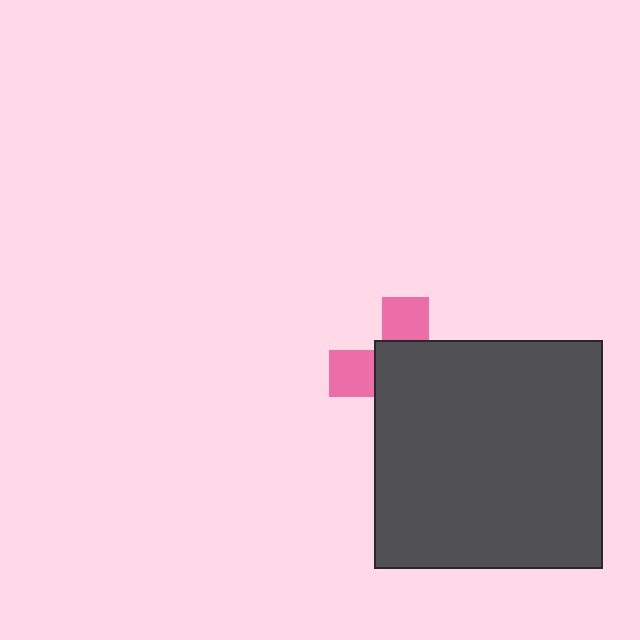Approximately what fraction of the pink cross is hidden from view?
Roughly 66% of the pink cross is hidden behind the dark gray square.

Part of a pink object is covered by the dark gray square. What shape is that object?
It is a cross.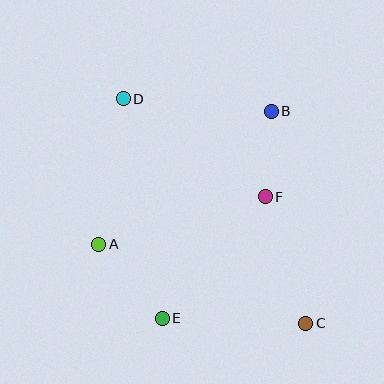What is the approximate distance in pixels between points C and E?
The distance between C and E is approximately 143 pixels.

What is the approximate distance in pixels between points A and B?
The distance between A and B is approximately 218 pixels.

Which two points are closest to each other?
Points B and F are closest to each other.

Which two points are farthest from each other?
Points C and D are farthest from each other.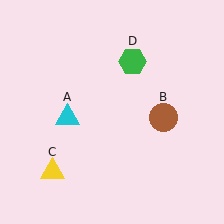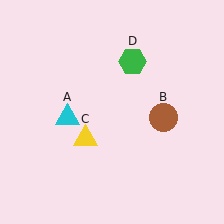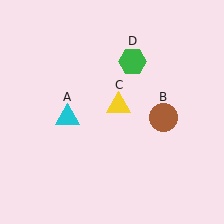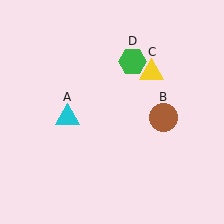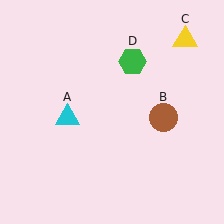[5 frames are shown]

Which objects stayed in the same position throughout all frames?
Cyan triangle (object A) and brown circle (object B) and green hexagon (object D) remained stationary.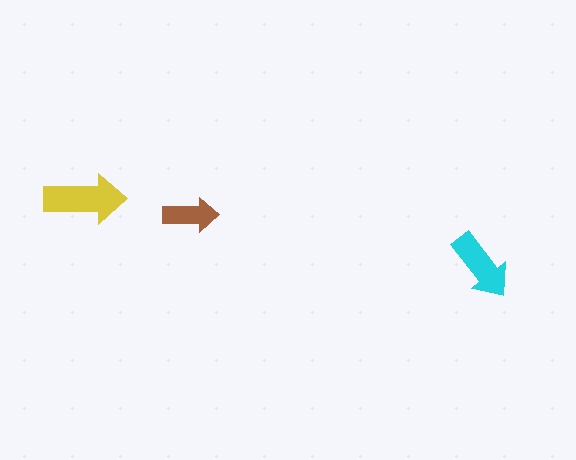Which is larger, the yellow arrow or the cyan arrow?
The yellow one.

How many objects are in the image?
There are 3 objects in the image.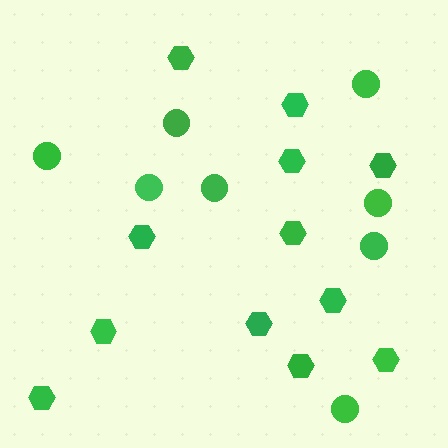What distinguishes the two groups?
There are 2 groups: one group of circles (8) and one group of hexagons (12).